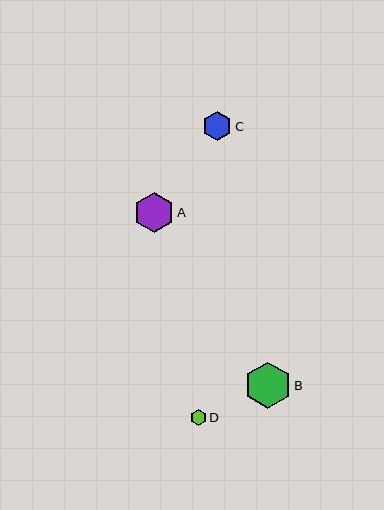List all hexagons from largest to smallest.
From largest to smallest: B, A, C, D.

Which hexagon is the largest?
Hexagon B is the largest with a size of approximately 46 pixels.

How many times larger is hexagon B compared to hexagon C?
Hexagon B is approximately 1.6 times the size of hexagon C.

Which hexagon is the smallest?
Hexagon D is the smallest with a size of approximately 16 pixels.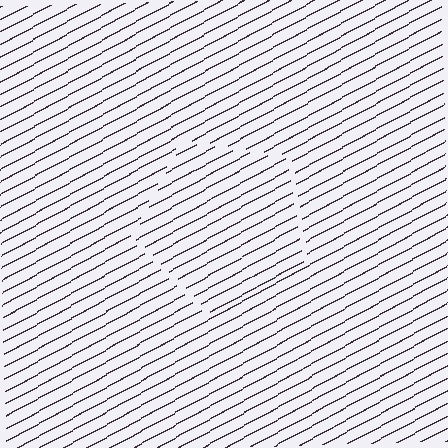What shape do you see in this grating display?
An illusory pentagon. The interior of the shape contains the same grating, shifted by half a period — the contour is defined by the phase discontinuity where line-ends from the inner and outer gratings abut.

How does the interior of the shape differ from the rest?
The interior of the shape contains the same grating, shifted by half a period — the contour is defined by the phase discontinuity where line-ends from the inner and outer gratings abut.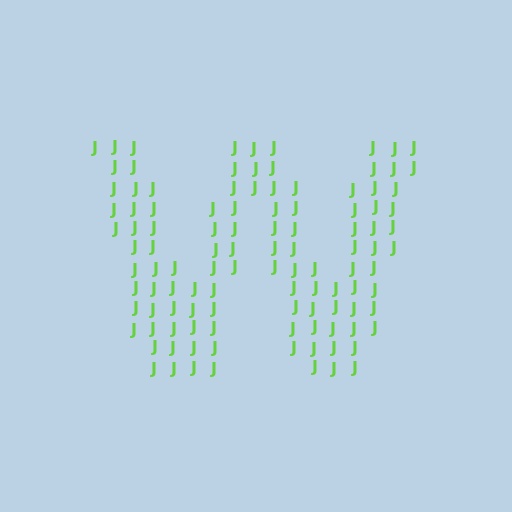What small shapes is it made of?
It is made of small letter J's.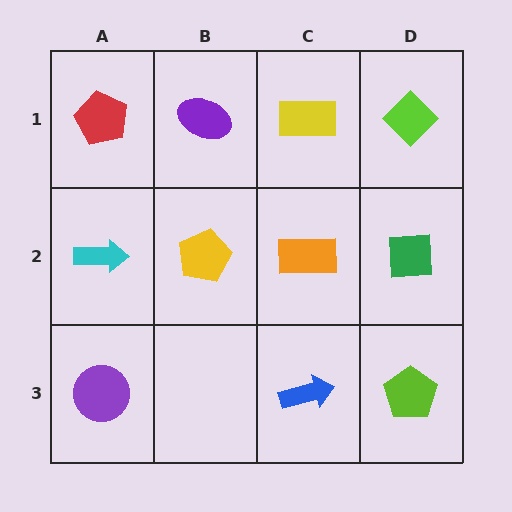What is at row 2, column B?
A yellow pentagon.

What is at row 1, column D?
A lime diamond.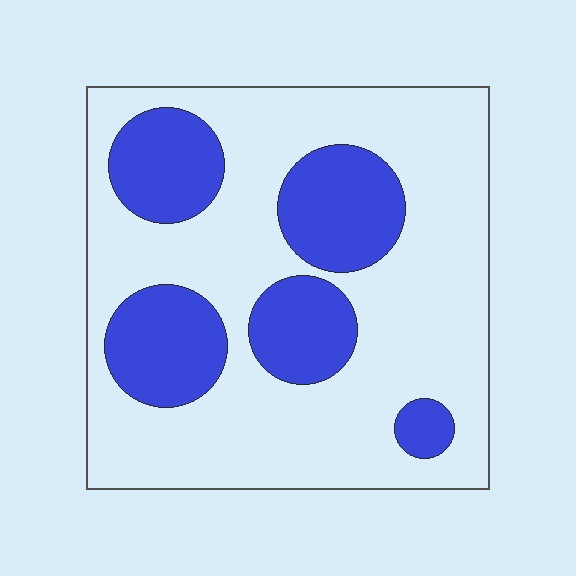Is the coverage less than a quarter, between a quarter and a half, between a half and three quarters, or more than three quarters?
Between a quarter and a half.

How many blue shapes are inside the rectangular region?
5.